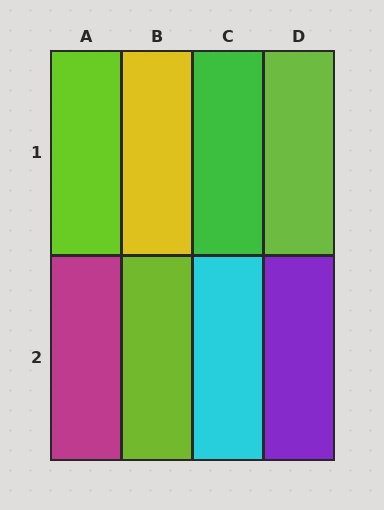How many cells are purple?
1 cell is purple.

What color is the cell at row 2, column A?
Magenta.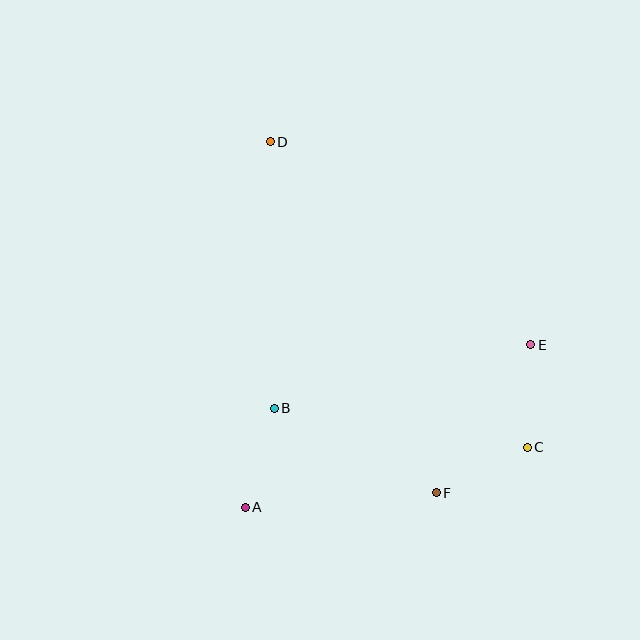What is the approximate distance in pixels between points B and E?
The distance between B and E is approximately 264 pixels.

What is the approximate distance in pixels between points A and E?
The distance between A and E is approximately 329 pixels.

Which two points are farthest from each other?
Points C and D are farthest from each other.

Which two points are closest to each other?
Points C and F are closest to each other.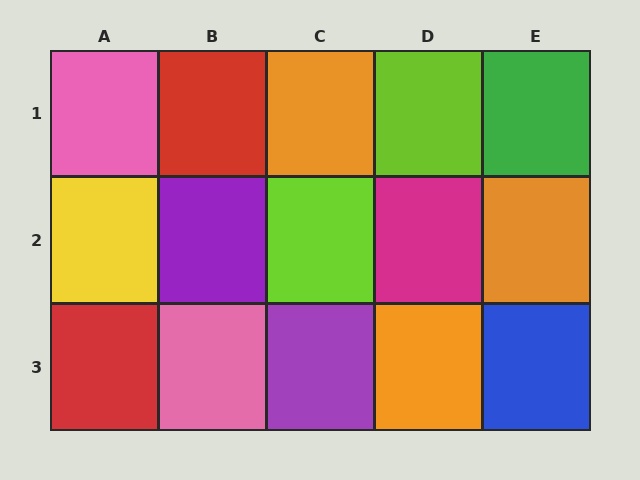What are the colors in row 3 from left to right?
Red, pink, purple, orange, blue.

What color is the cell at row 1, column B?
Red.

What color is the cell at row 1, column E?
Green.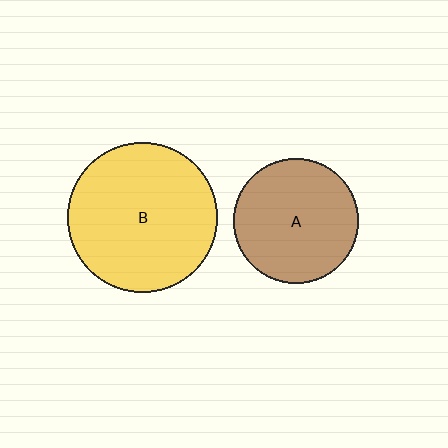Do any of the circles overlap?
No, none of the circles overlap.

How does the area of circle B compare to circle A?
Approximately 1.4 times.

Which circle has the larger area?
Circle B (yellow).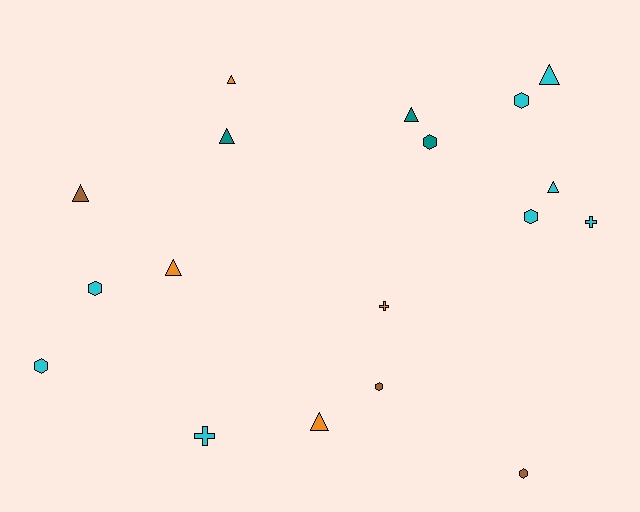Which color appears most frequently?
Cyan, with 8 objects.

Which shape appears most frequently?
Triangle, with 8 objects.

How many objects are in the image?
There are 18 objects.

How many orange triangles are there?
There are 3 orange triangles.